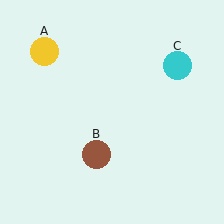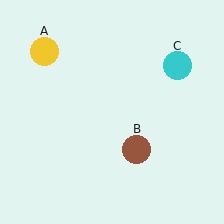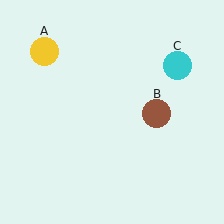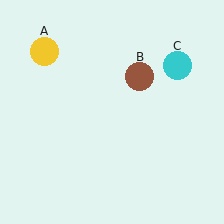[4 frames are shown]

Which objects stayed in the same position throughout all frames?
Yellow circle (object A) and cyan circle (object C) remained stationary.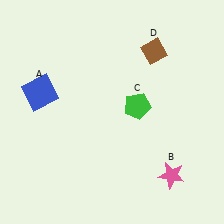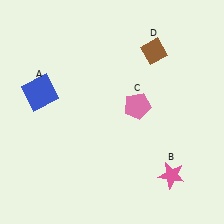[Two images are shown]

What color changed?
The pentagon (C) changed from green in Image 1 to pink in Image 2.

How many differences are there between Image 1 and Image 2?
There is 1 difference between the two images.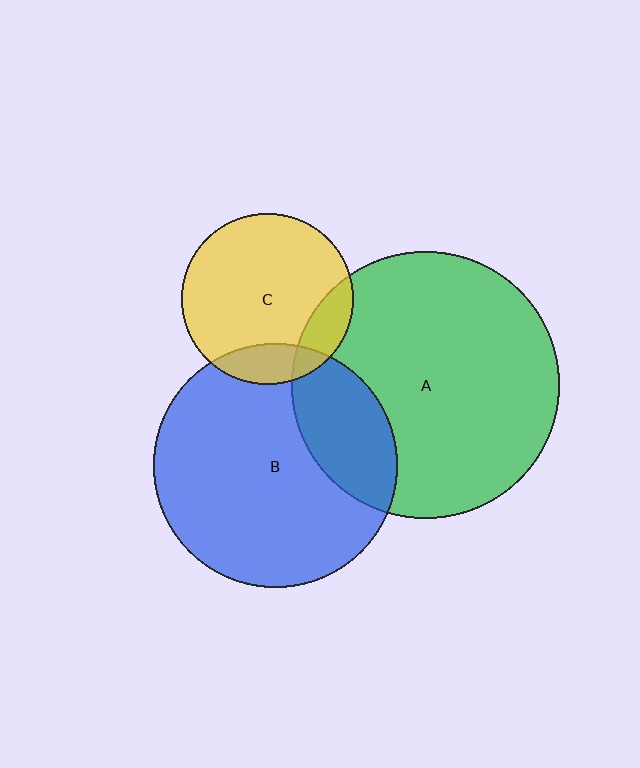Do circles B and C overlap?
Yes.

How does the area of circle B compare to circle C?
Approximately 2.0 times.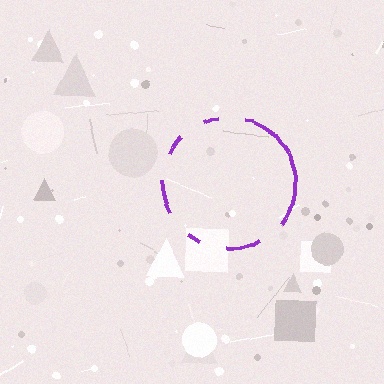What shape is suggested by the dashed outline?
The dashed outline suggests a circle.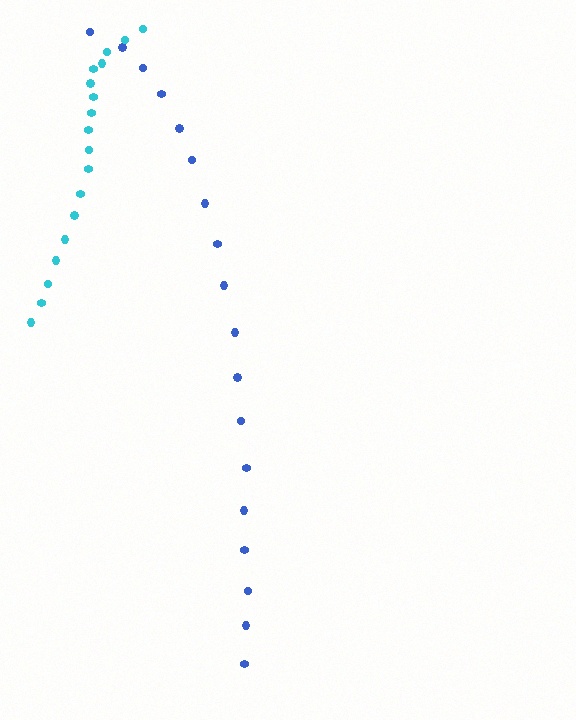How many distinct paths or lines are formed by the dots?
There are 2 distinct paths.